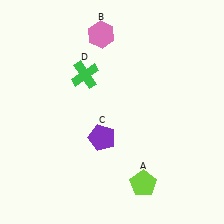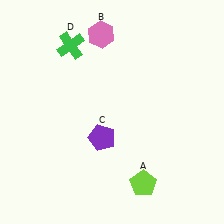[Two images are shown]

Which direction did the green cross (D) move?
The green cross (D) moved up.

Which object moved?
The green cross (D) moved up.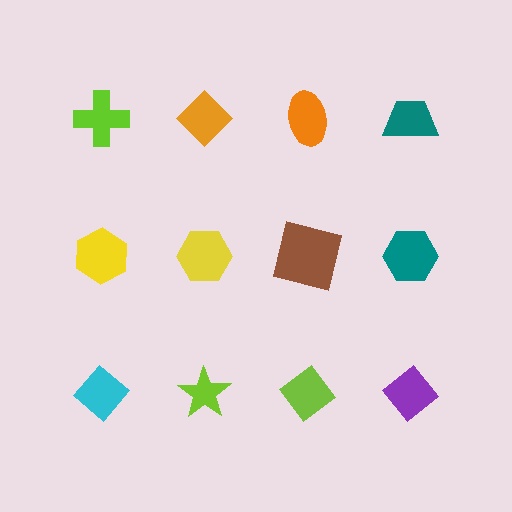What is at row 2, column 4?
A teal hexagon.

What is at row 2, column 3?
A brown square.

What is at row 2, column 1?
A yellow hexagon.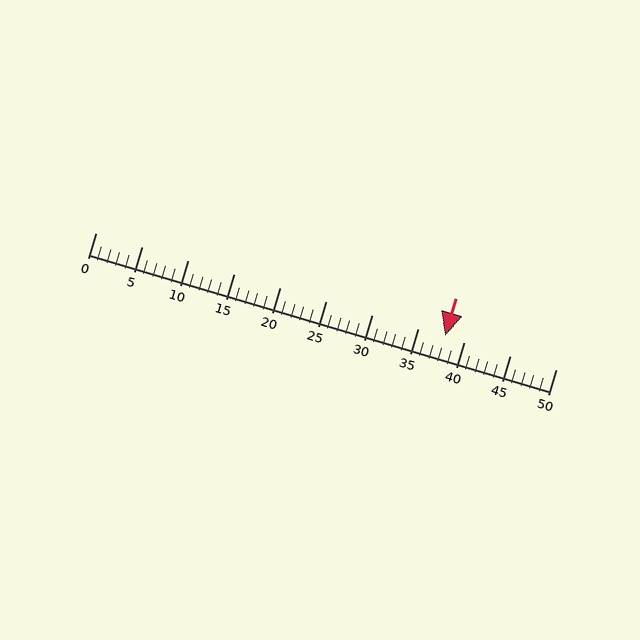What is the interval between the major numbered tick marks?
The major tick marks are spaced 5 units apart.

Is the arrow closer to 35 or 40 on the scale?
The arrow is closer to 40.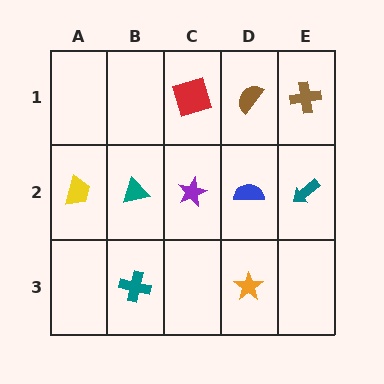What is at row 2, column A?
A yellow trapezoid.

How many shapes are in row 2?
5 shapes.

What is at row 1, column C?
A red square.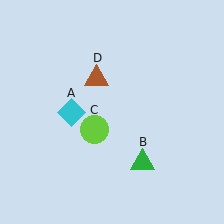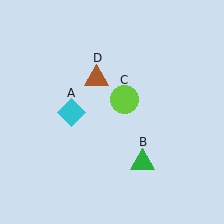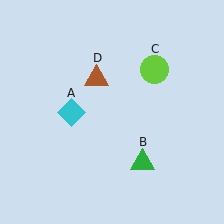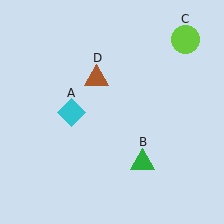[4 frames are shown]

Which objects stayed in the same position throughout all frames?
Cyan diamond (object A) and green triangle (object B) and brown triangle (object D) remained stationary.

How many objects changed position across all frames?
1 object changed position: lime circle (object C).